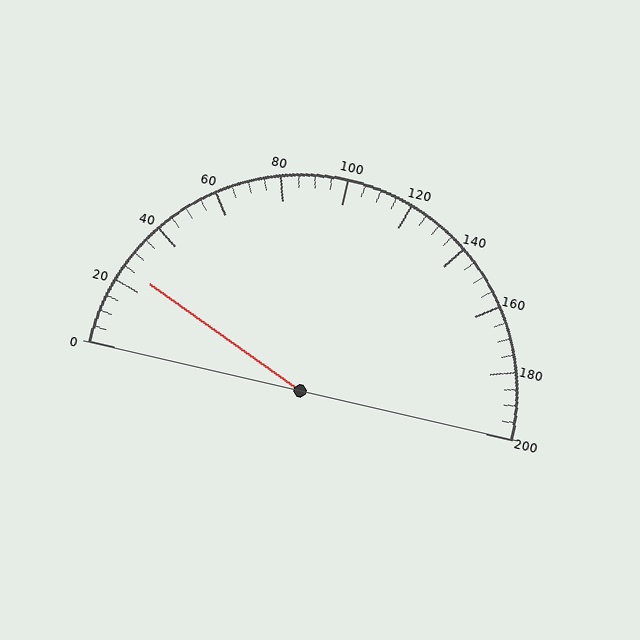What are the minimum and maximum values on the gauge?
The gauge ranges from 0 to 200.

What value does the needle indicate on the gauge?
The needle indicates approximately 25.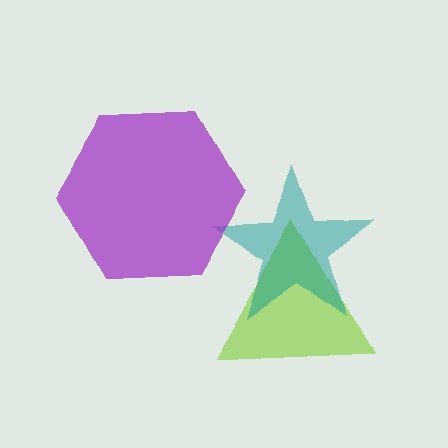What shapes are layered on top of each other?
The layered shapes are: a lime triangle, a teal star, a purple hexagon.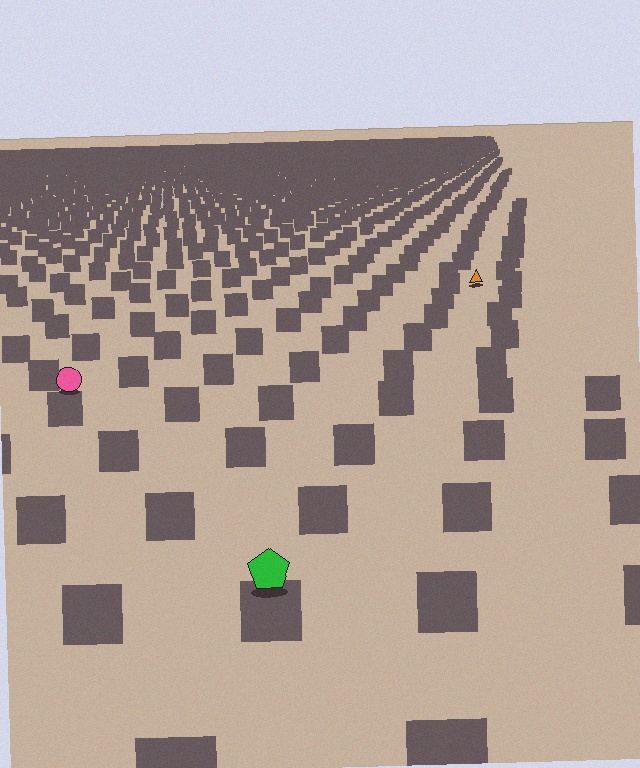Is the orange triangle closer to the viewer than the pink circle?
No. The pink circle is closer — you can tell from the texture gradient: the ground texture is coarser near it.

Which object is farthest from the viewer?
The orange triangle is farthest from the viewer. It appears smaller and the ground texture around it is denser.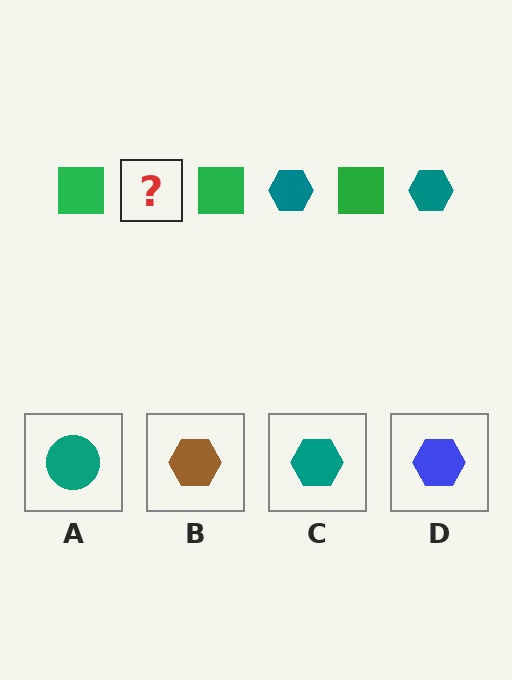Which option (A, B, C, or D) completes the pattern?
C.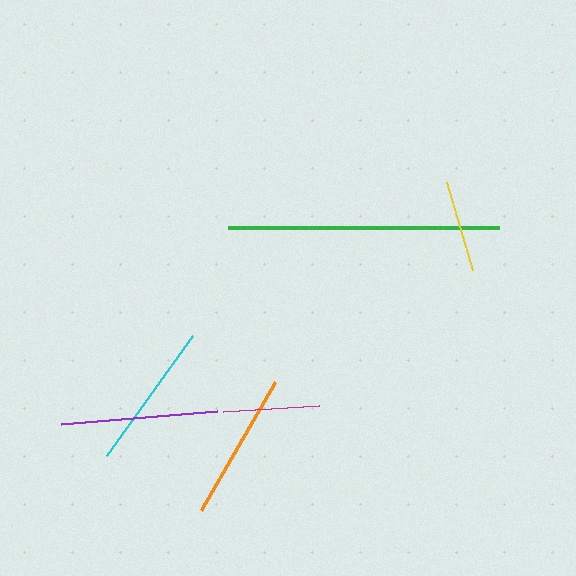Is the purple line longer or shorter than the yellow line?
The purple line is longer than the yellow line.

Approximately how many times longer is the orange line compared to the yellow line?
The orange line is approximately 1.6 times the length of the yellow line.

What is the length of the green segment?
The green segment is approximately 271 pixels long.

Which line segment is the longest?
The green line is the longest at approximately 271 pixels.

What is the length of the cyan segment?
The cyan segment is approximately 148 pixels long.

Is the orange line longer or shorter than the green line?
The green line is longer than the orange line.